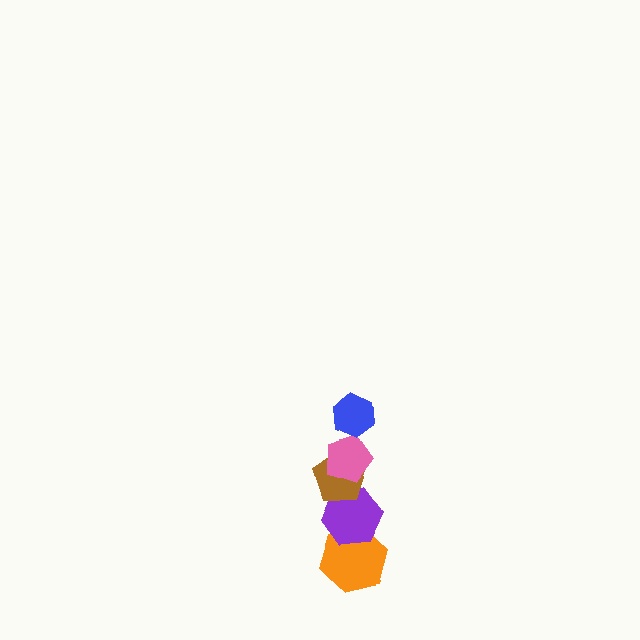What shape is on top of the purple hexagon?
The brown pentagon is on top of the purple hexagon.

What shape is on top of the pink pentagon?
The blue hexagon is on top of the pink pentagon.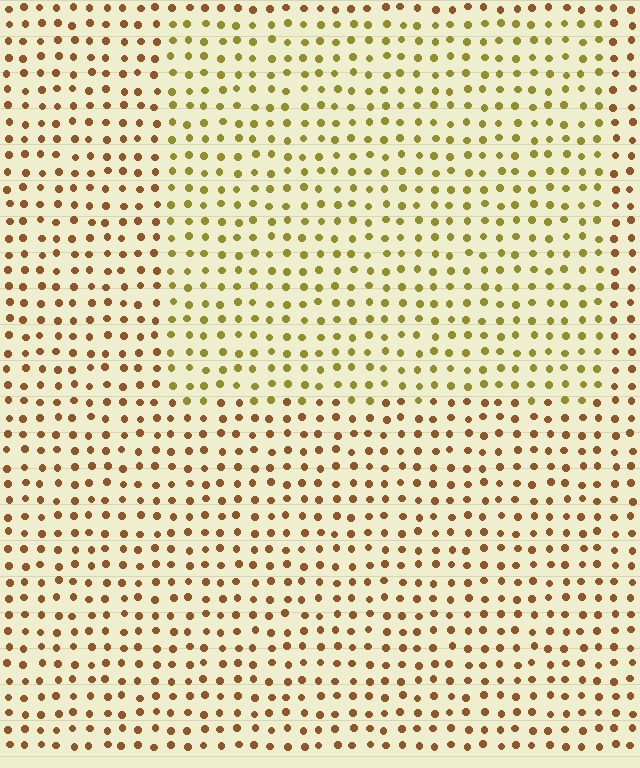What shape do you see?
I see a rectangle.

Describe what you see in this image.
The image is filled with small brown elements in a uniform arrangement. A rectangle-shaped region is visible where the elements are tinted to a slightly different hue, forming a subtle color boundary.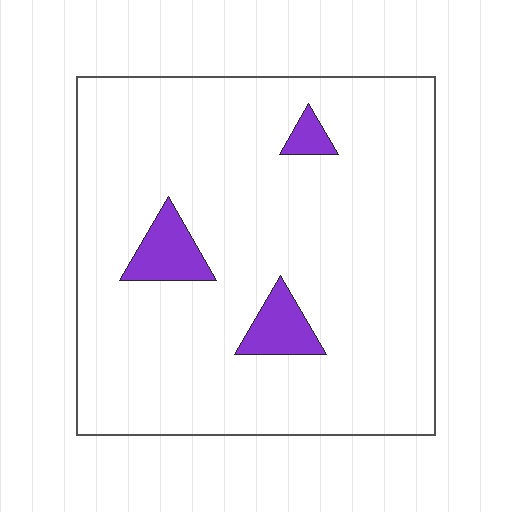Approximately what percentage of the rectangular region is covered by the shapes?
Approximately 5%.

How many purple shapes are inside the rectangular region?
3.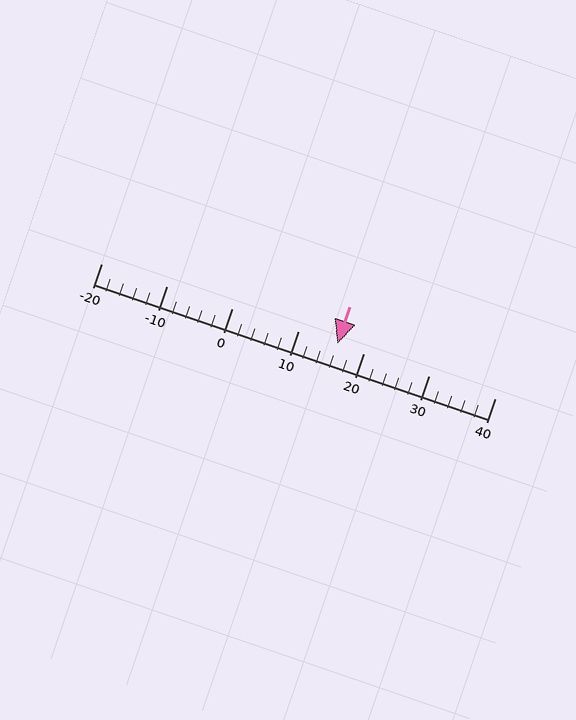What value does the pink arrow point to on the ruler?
The pink arrow points to approximately 16.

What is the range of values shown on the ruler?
The ruler shows values from -20 to 40.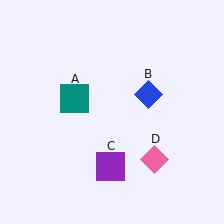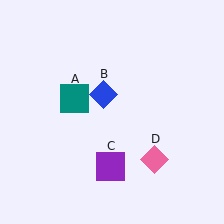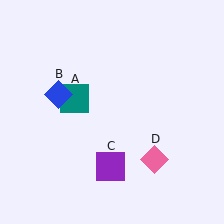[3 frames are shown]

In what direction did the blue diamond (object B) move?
The blue diamond (object B) moved left.